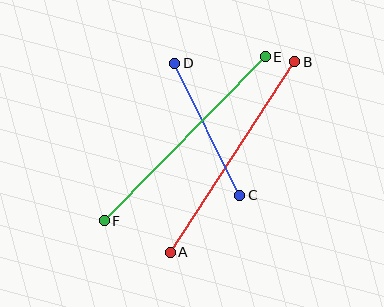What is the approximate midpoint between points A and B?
The midpoint is at approximately (232, 157) pixels.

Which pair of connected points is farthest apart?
Points E and F are farthest apart.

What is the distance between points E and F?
The distance is approximately 230 pixels.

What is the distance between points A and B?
The distance is approximately 227 pixels.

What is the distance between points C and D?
The distance is approximately 147 pixels.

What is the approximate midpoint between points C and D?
The midpoint is at approximately (207, 129) pixels.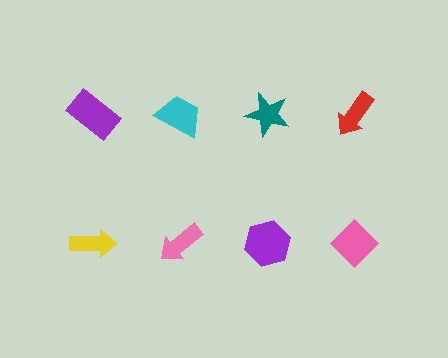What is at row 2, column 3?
A purple hexagon.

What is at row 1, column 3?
A teal star.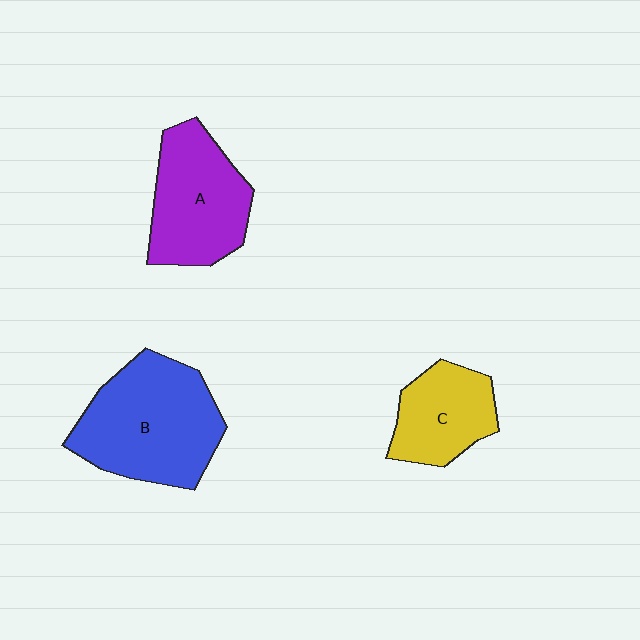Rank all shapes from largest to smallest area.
From largest to smallest: B (blue), A (purple), C (yellow).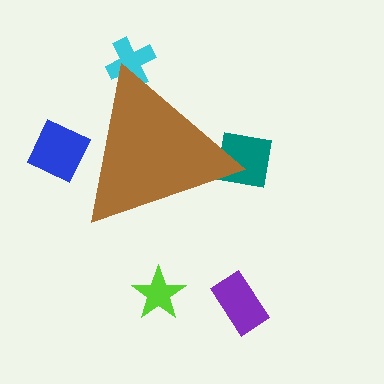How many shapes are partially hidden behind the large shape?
3 shapes are partially hidden.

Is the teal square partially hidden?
Yes, the teal square is partially hidden behind the brown triangle.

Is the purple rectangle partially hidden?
No, the purple rectangle is fully visible.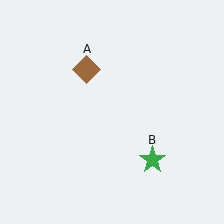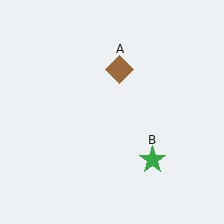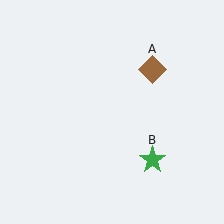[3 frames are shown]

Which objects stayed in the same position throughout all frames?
Green star (object B) remained stationary.